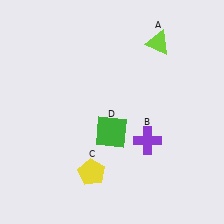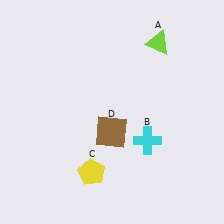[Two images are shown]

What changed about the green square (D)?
In Image 1, D is green. In Image 2, it changed to brown.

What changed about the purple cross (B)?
In Image 1, B is purple. In Image 2, it changed to cyan.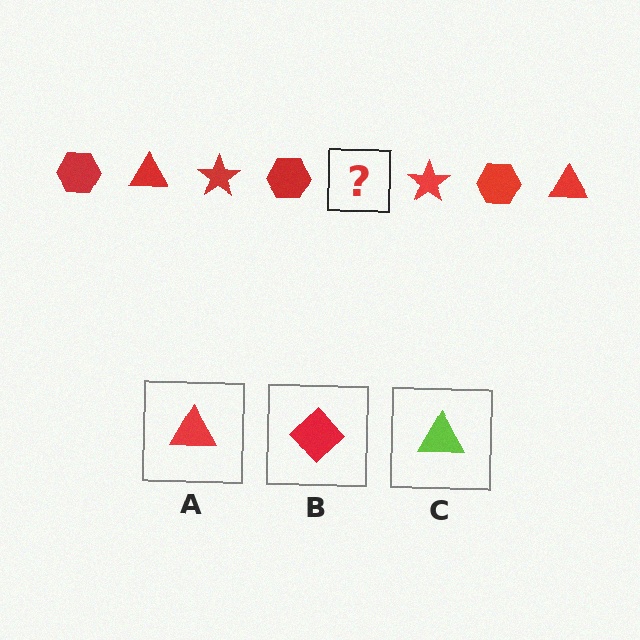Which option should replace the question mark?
Option A.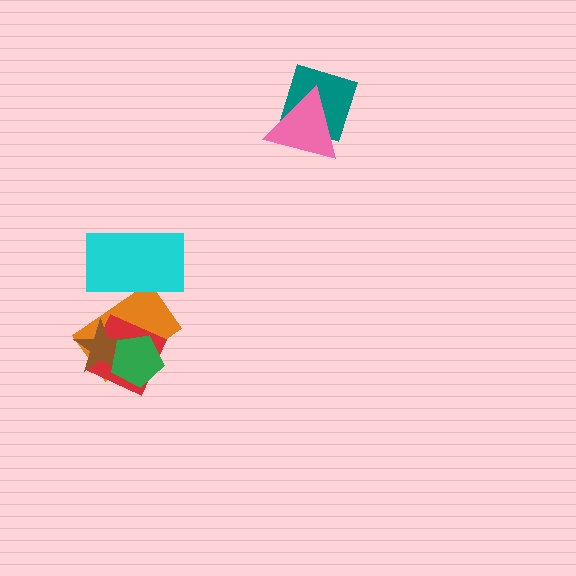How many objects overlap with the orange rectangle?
4 objects overlap with the orange rectangle.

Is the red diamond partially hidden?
Yes, it is partially covered by another shape.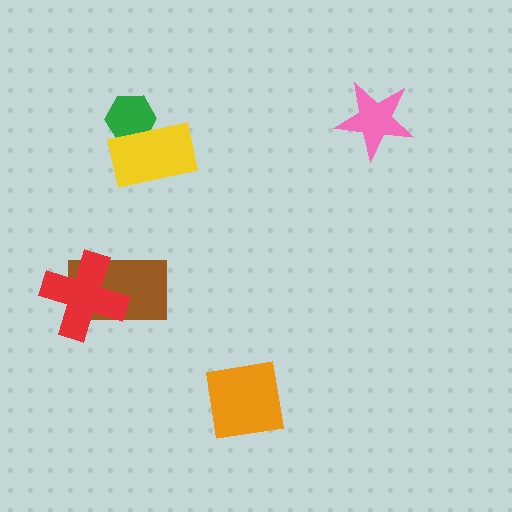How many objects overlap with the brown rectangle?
1 object overlaps with the brown rectangle.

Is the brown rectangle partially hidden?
Yes, it is partially covered by another shape.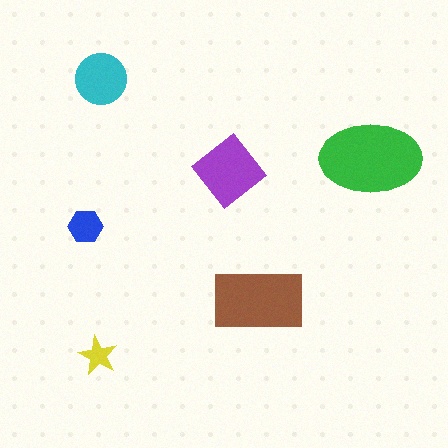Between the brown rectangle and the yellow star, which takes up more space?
The brown rectangle.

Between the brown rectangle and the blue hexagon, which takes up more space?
The brown rectangle.